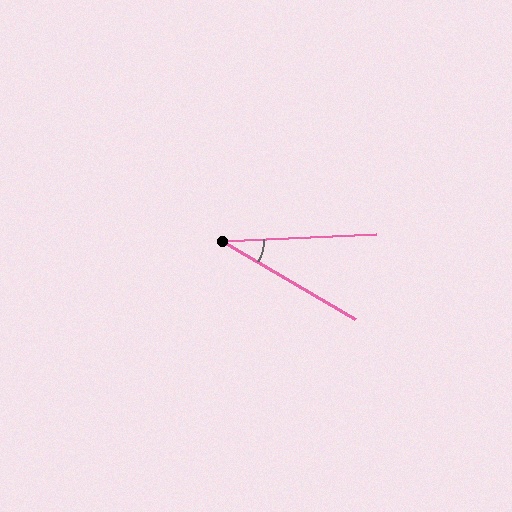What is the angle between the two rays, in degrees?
Approximately 33 degrees.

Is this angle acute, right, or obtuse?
It is acute.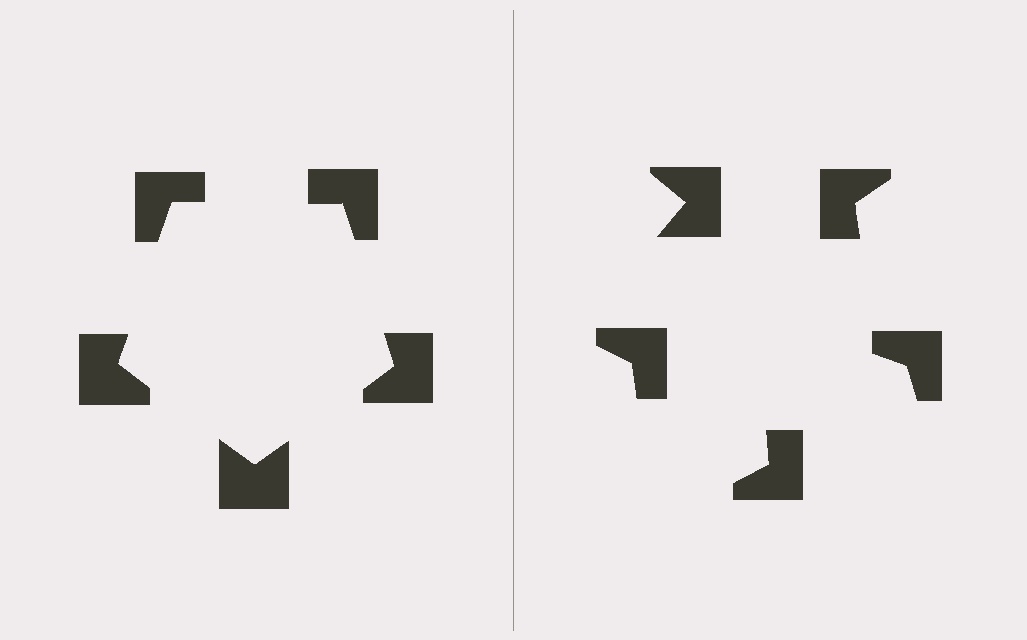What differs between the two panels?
The notched squares are positioned identically on both sides; only the wedge orientations differ. On the left they align to a pentagon; on the right they are misaligned.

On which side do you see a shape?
An illusory pentagon appears on the left side. On the right side the wedge cuts are rotated, so no coherent shape forms.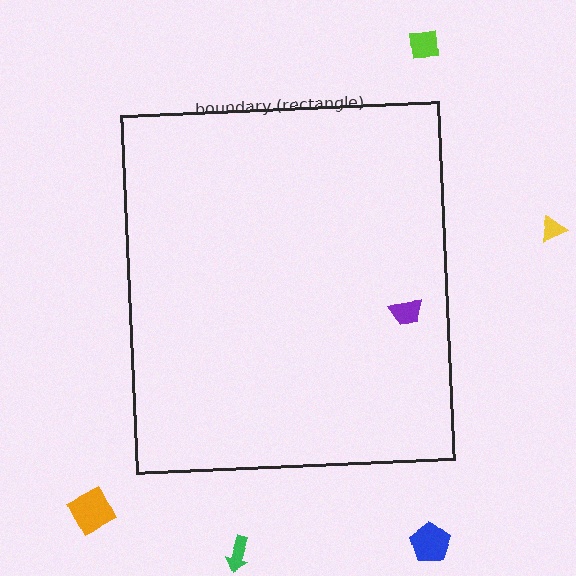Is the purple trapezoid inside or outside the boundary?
Inside.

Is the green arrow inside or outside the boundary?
Outside.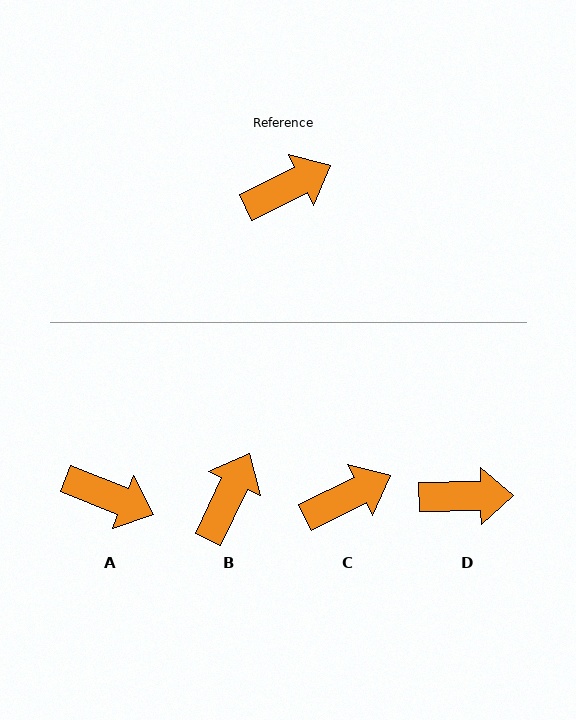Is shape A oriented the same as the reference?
No, it is off by about 48 degrees.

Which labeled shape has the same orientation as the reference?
C.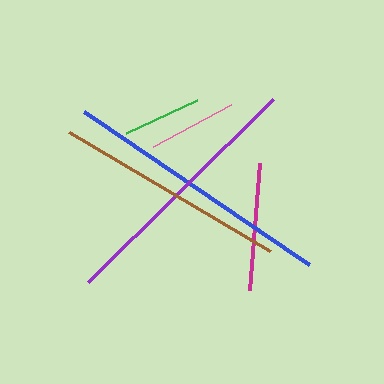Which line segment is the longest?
The blue line is the longest at approximately 273 pixels.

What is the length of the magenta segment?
The magenta segment is approximately 127 pixels long.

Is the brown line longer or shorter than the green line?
The brown line is longer than the green line.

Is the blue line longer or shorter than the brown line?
The blue line is longer than the brown line.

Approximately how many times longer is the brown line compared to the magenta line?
The brown line is approximately 1.8 times the length of the magenta line.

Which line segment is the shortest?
The green line is the shortest at approximately 78 pixels.